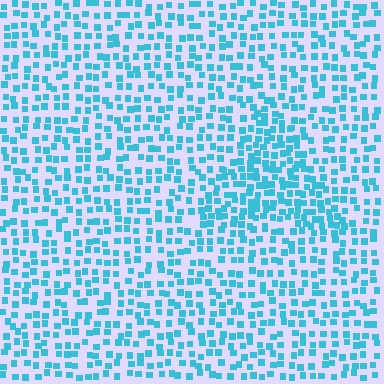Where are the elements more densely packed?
The elements are more densely packed inside the triangle boundary.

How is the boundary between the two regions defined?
The boundary is defined by a change in element density (approximately 1.7x ratio). All elements are the same color, size, and shape.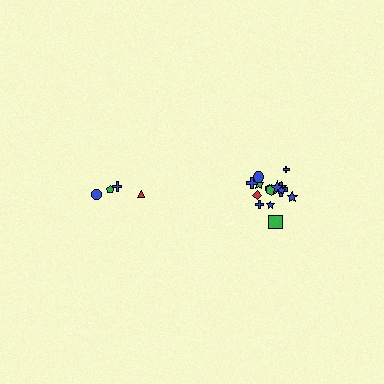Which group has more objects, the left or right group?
The right group.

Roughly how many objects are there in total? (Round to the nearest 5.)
Roughly 20 objects in total.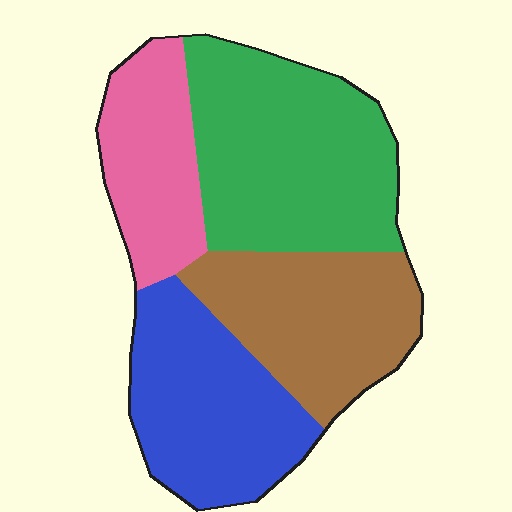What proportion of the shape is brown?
Brown covers roughly 25% of the shape.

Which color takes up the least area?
Pink, at roughly 15%.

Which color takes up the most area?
Green, at roughly 35%.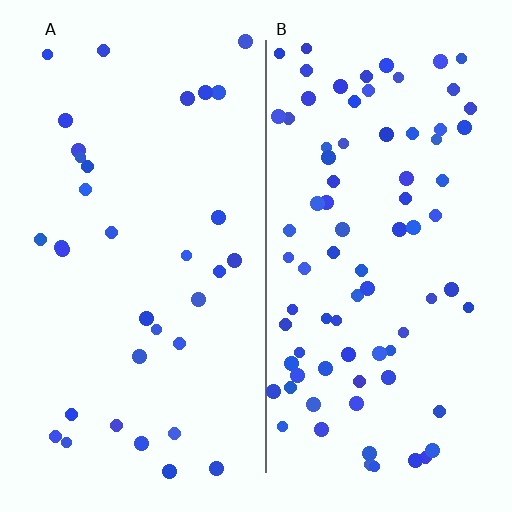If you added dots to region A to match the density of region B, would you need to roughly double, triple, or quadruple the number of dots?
Approximately double.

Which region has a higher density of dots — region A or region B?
B (the right).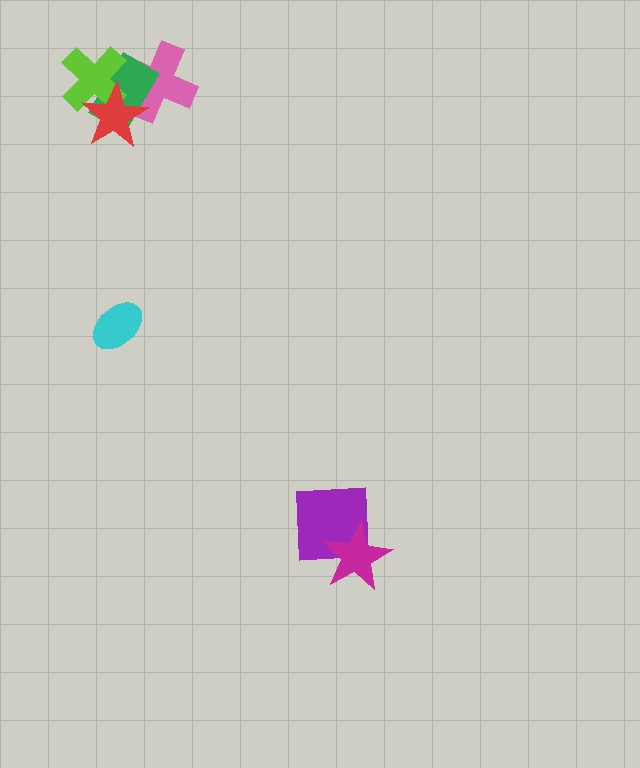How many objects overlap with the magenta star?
1 object overlaps with the magenta star.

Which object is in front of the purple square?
The magenta star is in front of the purple square.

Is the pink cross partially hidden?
Yes, it is partially covered by another shape.